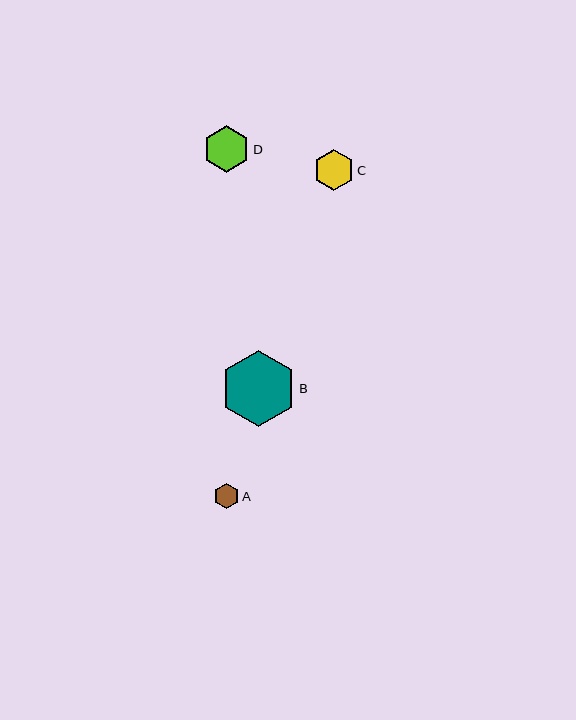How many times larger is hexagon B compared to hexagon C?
Hexagon B is approximately 1.9 times the size of hexagon C.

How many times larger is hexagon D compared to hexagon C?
Hexagon D is approximately 1.1 times the size of hexagon C.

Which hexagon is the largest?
Hexagon B is the largest with a size of approximately 76 pixels.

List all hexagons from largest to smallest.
From largest to smallest: B, D, C, A.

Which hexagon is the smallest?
Hexagon A is the smallest with a size of approximately 25 pixels.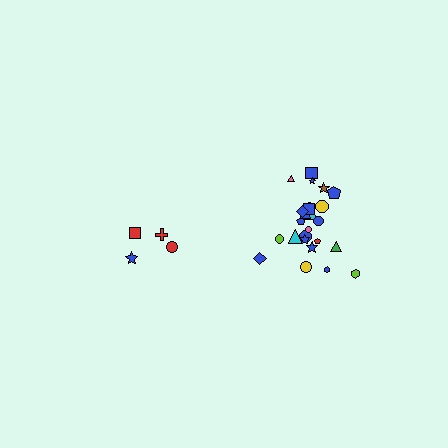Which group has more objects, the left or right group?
The right group.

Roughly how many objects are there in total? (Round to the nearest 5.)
Roughly 30 objects in total.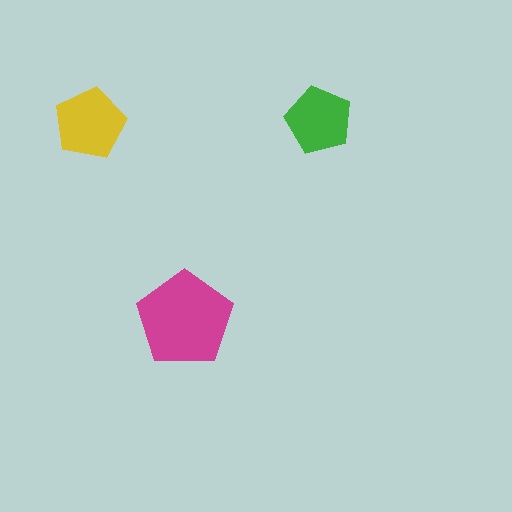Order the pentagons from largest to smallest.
the magenta one, the yellow one, the green one.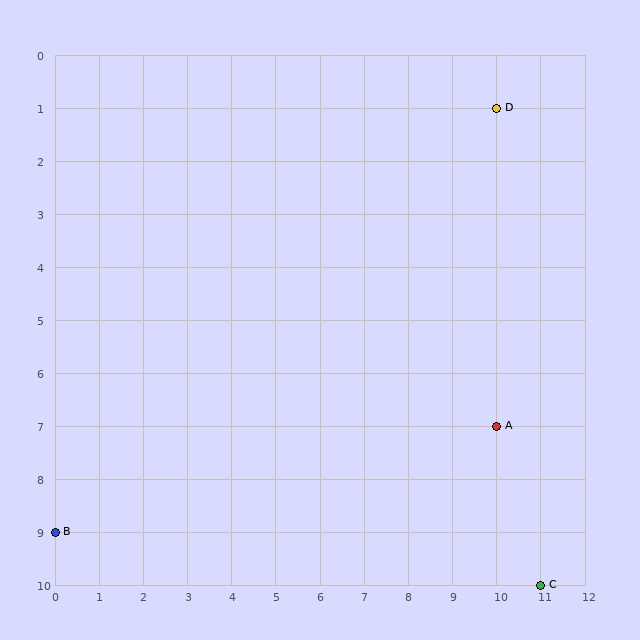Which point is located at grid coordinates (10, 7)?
Point A is at (10, 7).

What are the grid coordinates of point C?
Point C is at grid coordinates (11, 10).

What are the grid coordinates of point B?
Point B is at grid coordinates (0, 9).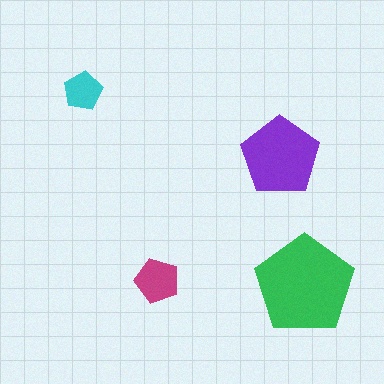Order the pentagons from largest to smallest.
the green one, the purple one, the magenta one, the cyan one.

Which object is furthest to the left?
The cyan pentagon is leftmost.